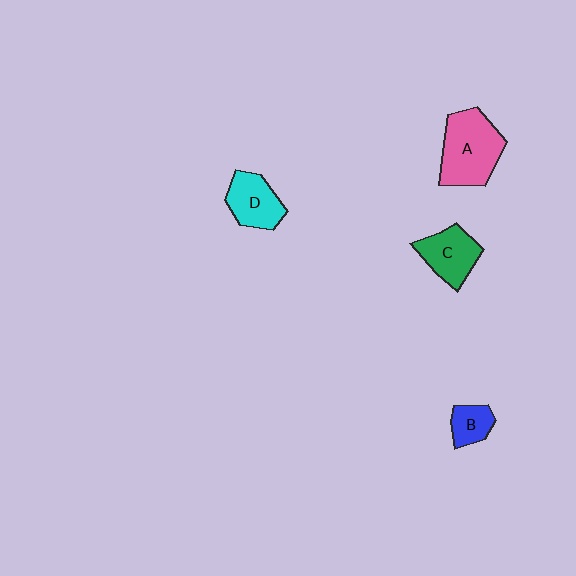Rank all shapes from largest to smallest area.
From largest to smallest: A (pink), C (green), D (cyan), B (blue).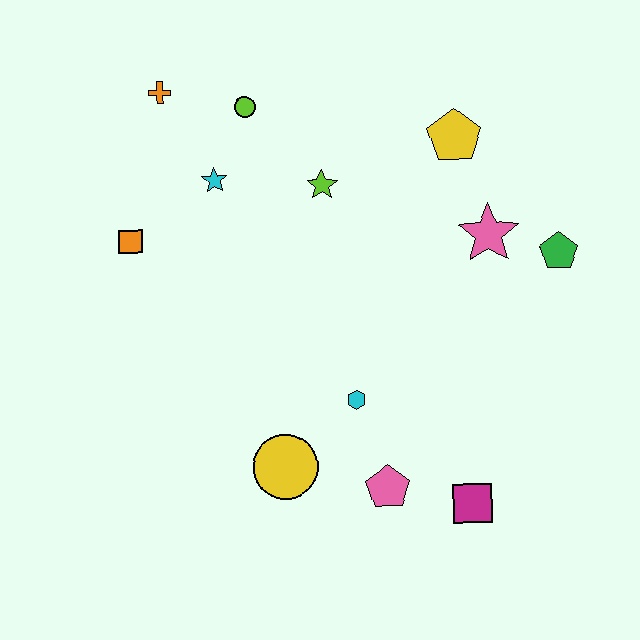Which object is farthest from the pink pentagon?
The orange cross is farthest from the pink pentagon.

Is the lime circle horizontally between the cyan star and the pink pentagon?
Yes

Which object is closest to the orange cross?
The lime circle is closest to the orange cross.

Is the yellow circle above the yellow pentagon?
No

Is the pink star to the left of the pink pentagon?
No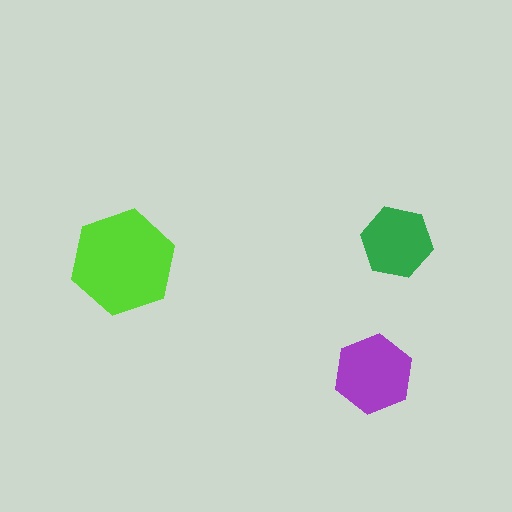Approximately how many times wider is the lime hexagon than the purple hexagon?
About 1.5 times wider.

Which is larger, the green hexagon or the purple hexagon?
The purple one.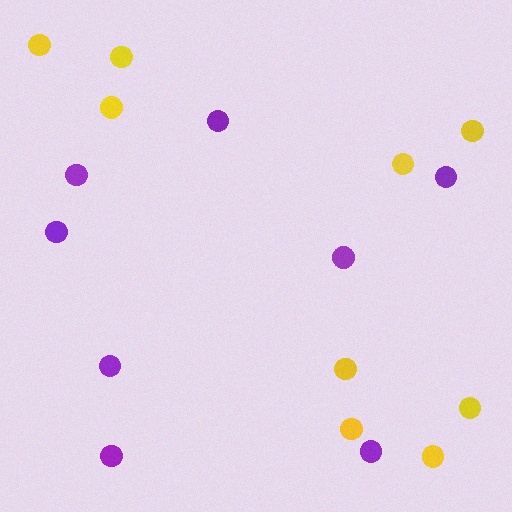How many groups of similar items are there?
There are 2 groups: one group of purple circles (8) and one group of yellow circles (9).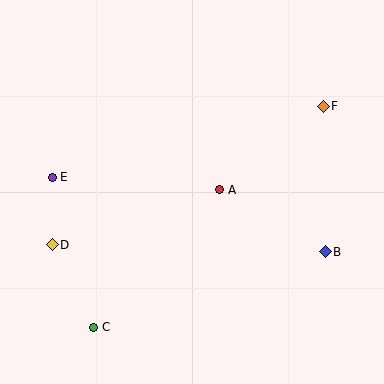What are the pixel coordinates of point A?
Point A is at (220, 190).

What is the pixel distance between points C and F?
The distance between C and F is 318 pixels.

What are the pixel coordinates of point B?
Point B is at (325, 252).